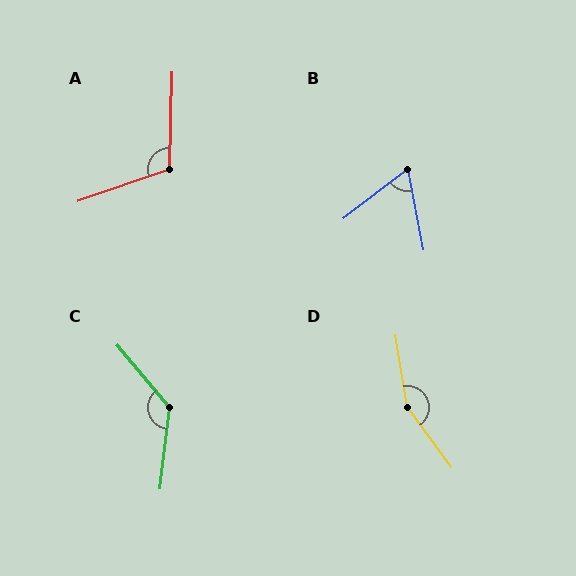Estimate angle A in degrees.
Approximately 111 degrees.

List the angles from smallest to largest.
B (63°), A (111°), C (134°), D (153°).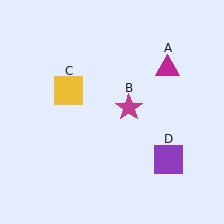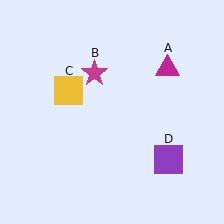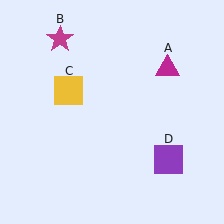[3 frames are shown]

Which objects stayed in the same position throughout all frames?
Magenta triangle (object A) and yellow square (object C) and purple square (object D) remained stationary.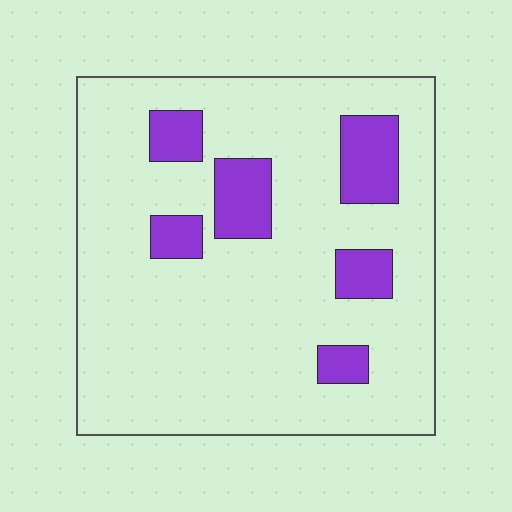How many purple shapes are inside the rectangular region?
6.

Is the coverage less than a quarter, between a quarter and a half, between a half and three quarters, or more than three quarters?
Less than a quarter.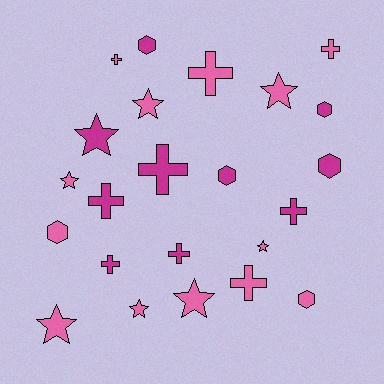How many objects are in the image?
There are 23 objects.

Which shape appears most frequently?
Cross, with 9 objects.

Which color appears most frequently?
Pink, with 13 objects.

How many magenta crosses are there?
There are 5 magenta crosses.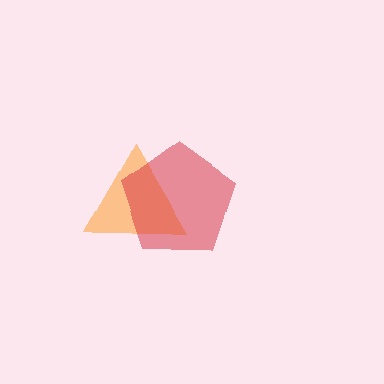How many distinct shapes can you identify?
There are 2 distinct shapes: an orange triangle, a red pentagon.